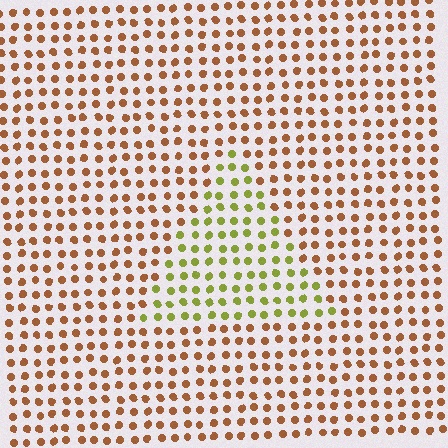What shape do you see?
I see a triangle.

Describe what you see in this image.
The image is filled with small brown elements in a uniform arrangement. A triangle-shaped region is visible where the elements are tinted to a slightly different hue, forming a subtle color boundary.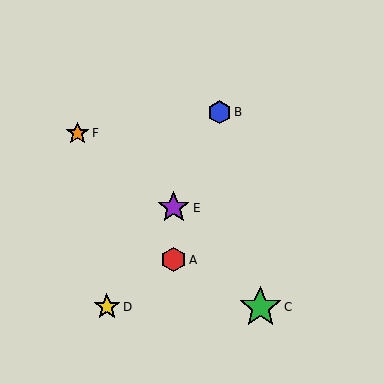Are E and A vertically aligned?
Yes, both are at x≈174.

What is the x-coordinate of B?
Object B is at x≈219.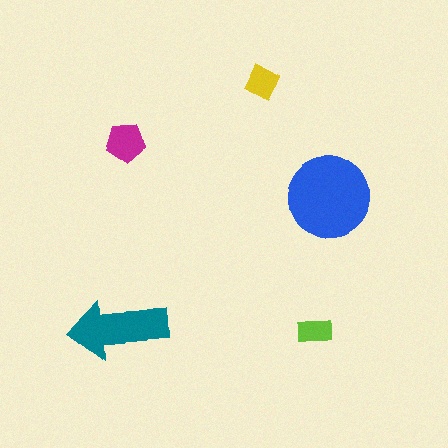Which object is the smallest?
The lime rectangle.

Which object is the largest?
The blue circle.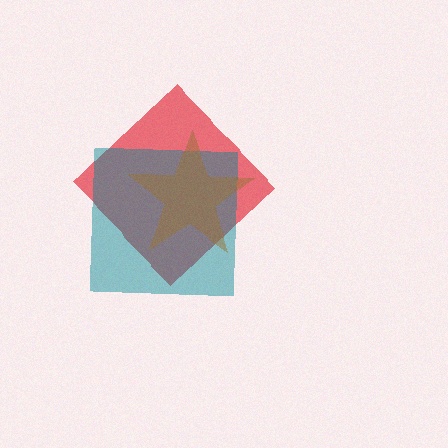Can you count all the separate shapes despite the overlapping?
Yes, there are 3 separate shapes.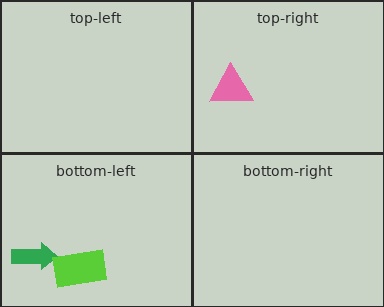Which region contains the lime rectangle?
The bottom-left region.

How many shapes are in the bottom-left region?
2.